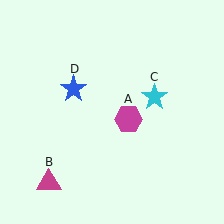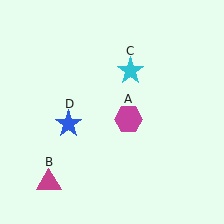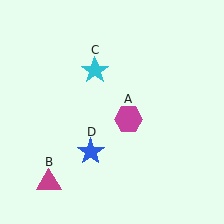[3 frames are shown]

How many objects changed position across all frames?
2 objects changed position: cyan star (object C), blue star (object D).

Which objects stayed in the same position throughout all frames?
Magenta hexagon (object A) and magenta triangle (object B) remained stationary.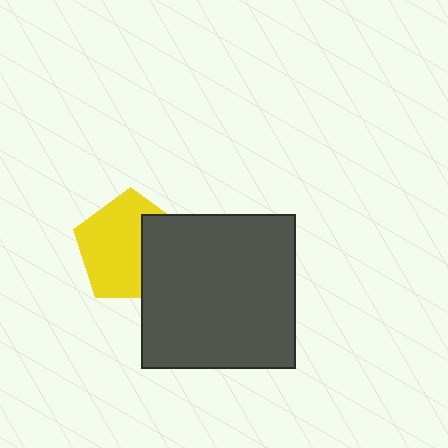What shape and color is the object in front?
The object in front is a dark gray square.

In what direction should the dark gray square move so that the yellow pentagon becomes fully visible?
The dark gray square should move right. That is the shortest direction to clear the overlap and leave the yellow pentagon fully visible.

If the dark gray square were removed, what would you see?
You would see the complete yellow pentagon.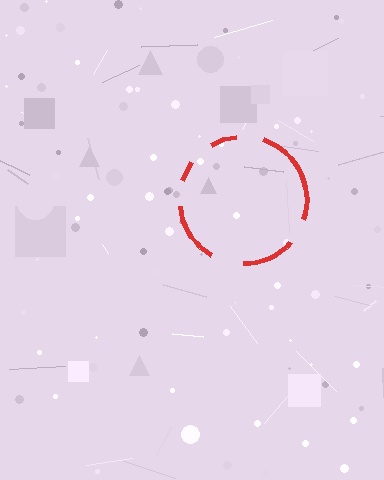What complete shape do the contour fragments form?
The contour fragments form a circle.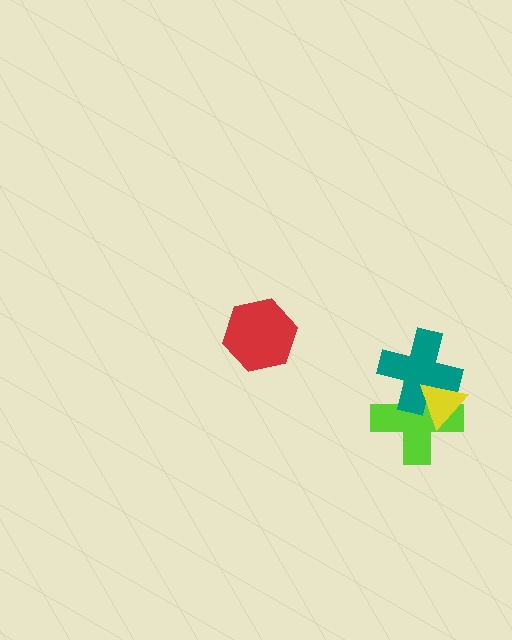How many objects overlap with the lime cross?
2 objects overlap with the lime cross.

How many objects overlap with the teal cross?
2 objects overlap with the teal cross.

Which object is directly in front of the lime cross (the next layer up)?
The teal cross is directly in front of the lime cross.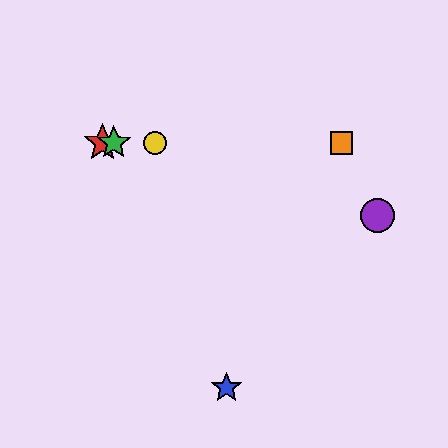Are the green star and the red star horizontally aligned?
Yes, both are at y≈143.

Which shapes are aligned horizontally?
The red star, the green star, the yellow circle, the orange square are aligned horizontally.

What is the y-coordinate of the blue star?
The blue star is at y≈388.